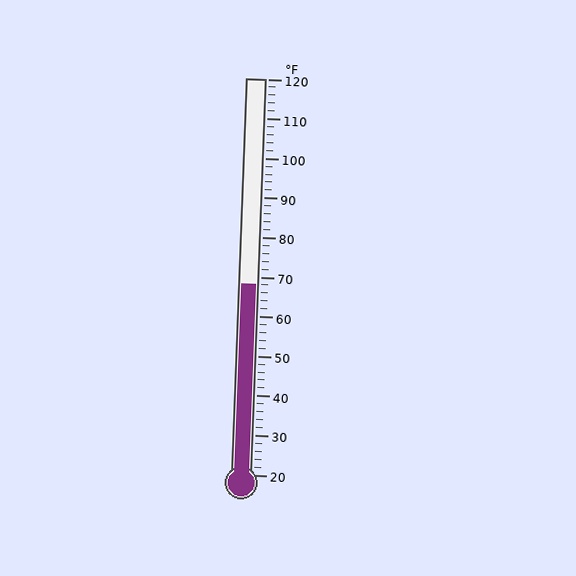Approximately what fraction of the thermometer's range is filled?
The thermometer is filled to approximately 50% of its range.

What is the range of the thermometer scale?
The thermometer scale ranges from 20°F to 120°F.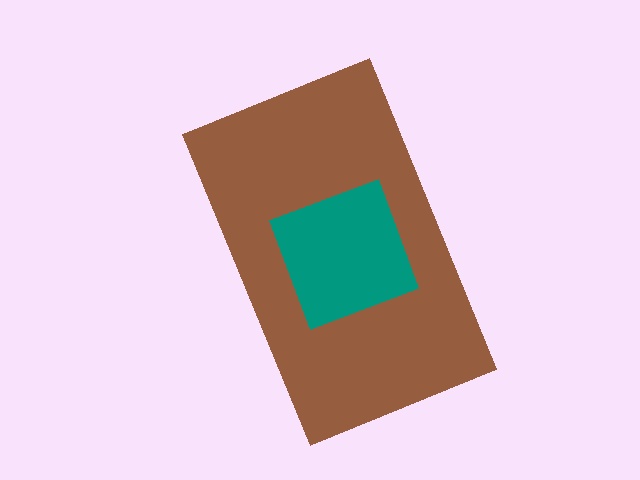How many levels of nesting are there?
2.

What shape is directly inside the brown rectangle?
The teal square.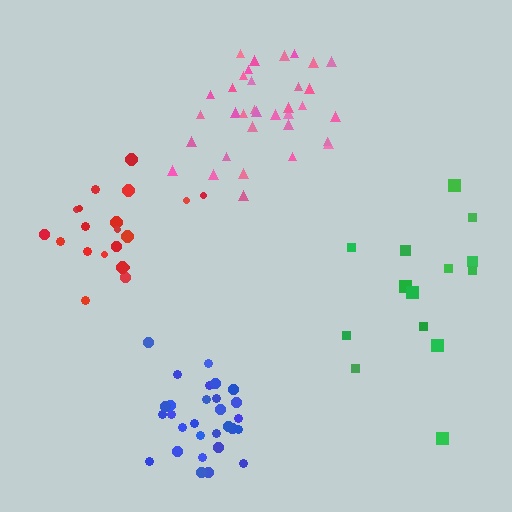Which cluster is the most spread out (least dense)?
Green.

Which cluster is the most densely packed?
Blue.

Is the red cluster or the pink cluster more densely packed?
Red.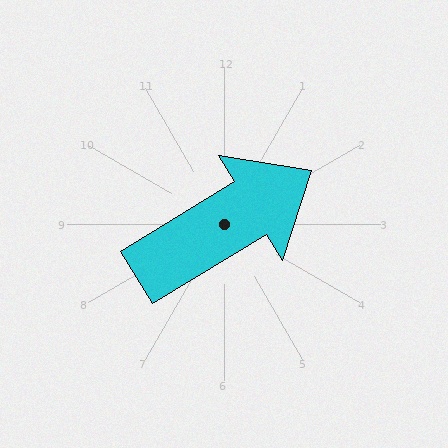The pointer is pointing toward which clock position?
Roughly 2 o'clock.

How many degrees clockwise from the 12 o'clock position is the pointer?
Approximately 59 degrees.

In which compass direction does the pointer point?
Northeast.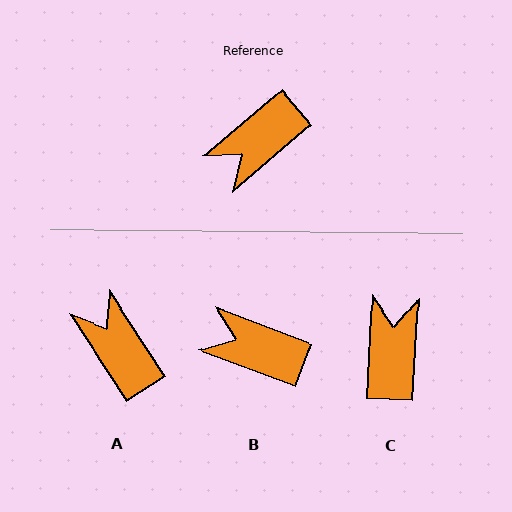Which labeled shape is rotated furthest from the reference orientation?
C, about 134 degrees away.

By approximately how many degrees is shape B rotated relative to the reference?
Approximately 61 degrees clockwise.